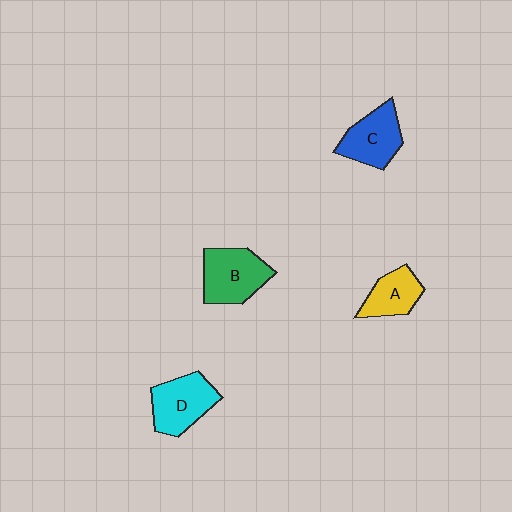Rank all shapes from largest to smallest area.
From largest to smallest: B (green), D (cyan), C (blue), A (yellow).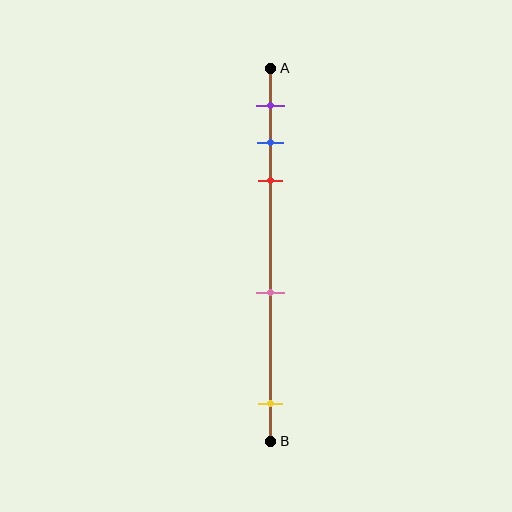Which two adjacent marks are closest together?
The blue and red marks are the closest adjacent pair.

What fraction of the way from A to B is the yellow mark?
The yellow mark is approximately 90% (0.9) of the way from A to B.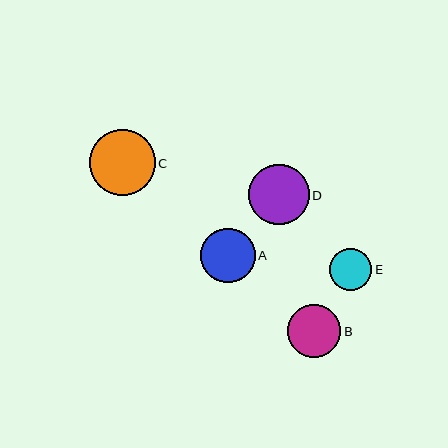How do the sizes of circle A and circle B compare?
Circle A and circle B are approximately the same size.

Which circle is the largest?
Circle C is the largest with a size of approximately 66 pixels.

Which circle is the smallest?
Circle E is the smallest with a size of approximately 42 pixels.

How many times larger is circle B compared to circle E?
Circle B is approximately 1.3 times the size of circle E.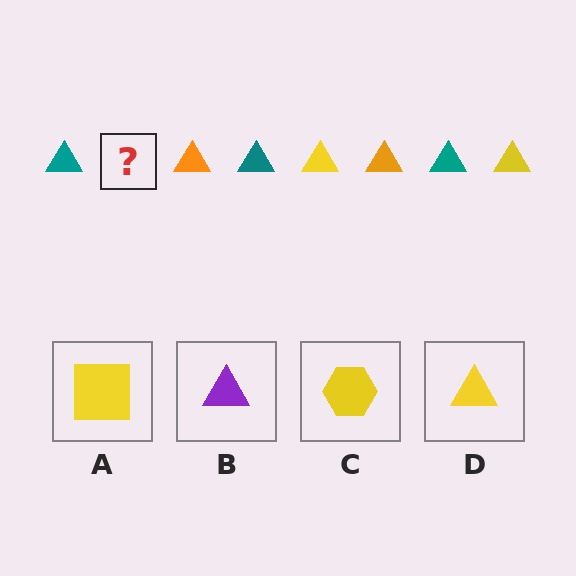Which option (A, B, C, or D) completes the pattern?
D.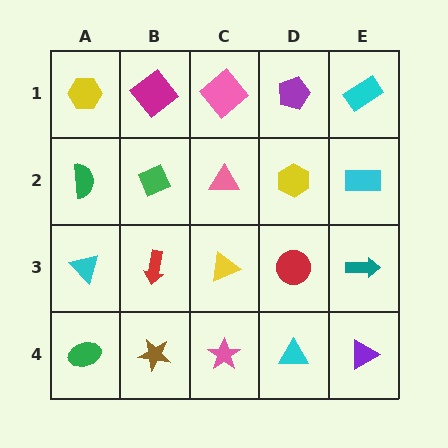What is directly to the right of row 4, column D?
A purple triangle.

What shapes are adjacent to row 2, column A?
A yellow hexagon (row 1, column A), a cyan triangle (row 3, column A), a green diamond (row 2, column B).